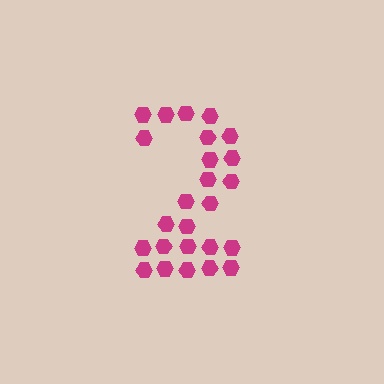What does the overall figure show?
The overall figure shows the digit 2.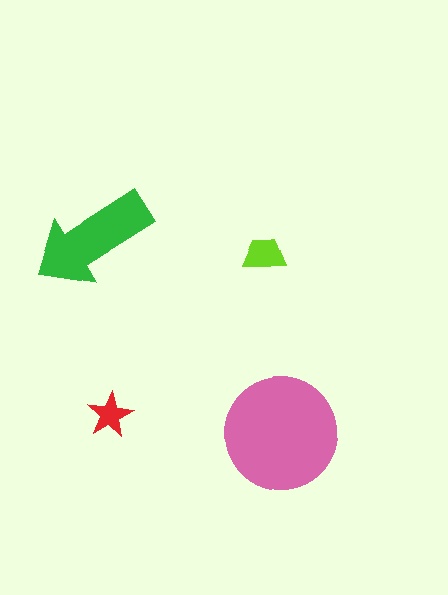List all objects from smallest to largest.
The red star, the lime trapezoid, the green arrow, the pink circle.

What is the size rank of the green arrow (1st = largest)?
2nd.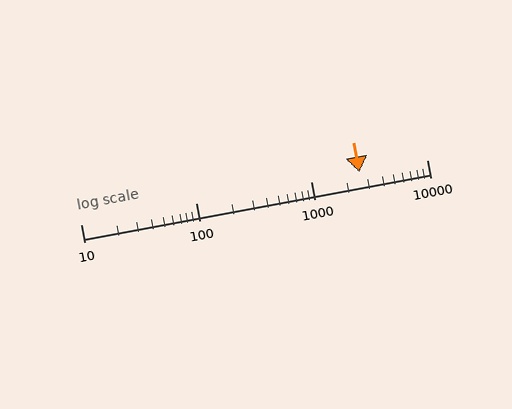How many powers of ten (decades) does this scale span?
The scale spans 3 decades, from 10 to 10000.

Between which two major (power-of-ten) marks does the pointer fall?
The pointer is between 1000 and 10000.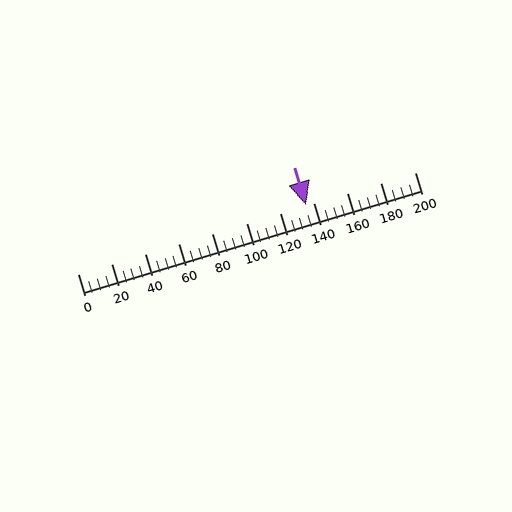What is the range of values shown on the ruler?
The ruler shows values from 0 to 200.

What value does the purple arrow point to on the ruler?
The purple arrow points to approximately 136.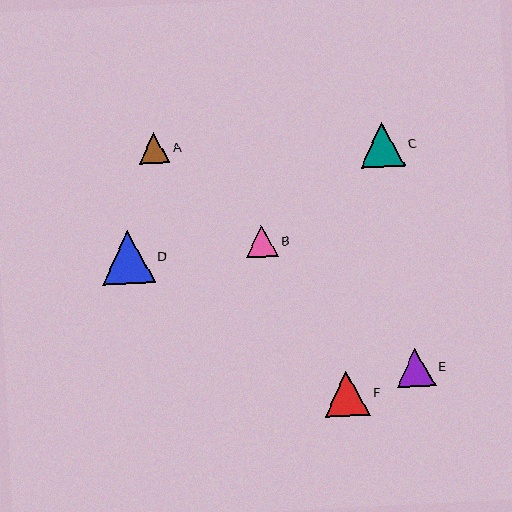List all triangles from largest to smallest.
From largest to smallest: D, F, C, E, B, A.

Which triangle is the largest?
Triangle D is the largest with a size of approximately 53 pixels.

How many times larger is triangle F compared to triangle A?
Triangle F is approximately 1.5 times the size of triangle A.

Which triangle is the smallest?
Triangle A is the smallest with a size of approximately 31 pixels.